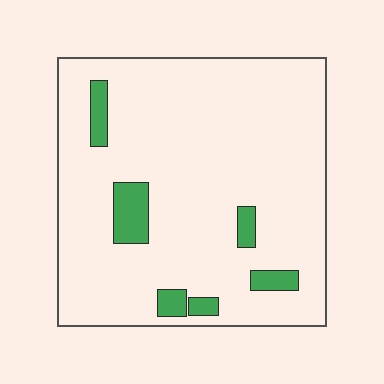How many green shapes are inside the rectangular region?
6.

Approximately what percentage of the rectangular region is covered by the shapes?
Approximately 10%.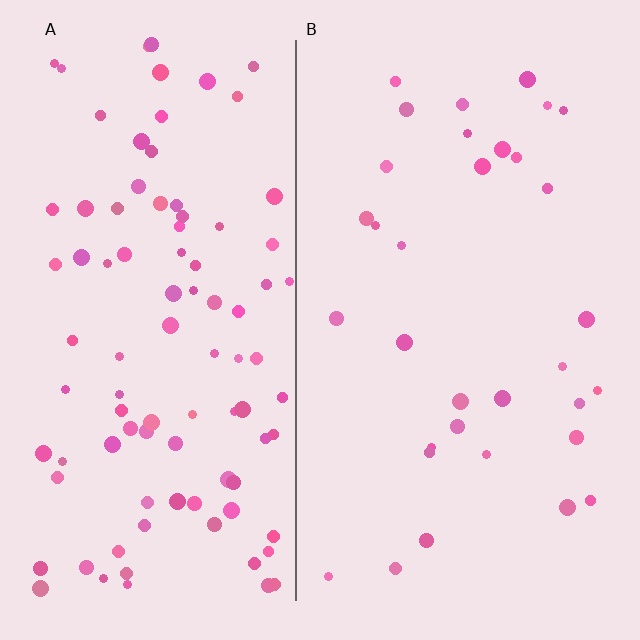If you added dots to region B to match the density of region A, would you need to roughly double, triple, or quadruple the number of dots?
Approximately triple.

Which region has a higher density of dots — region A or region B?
A (the left).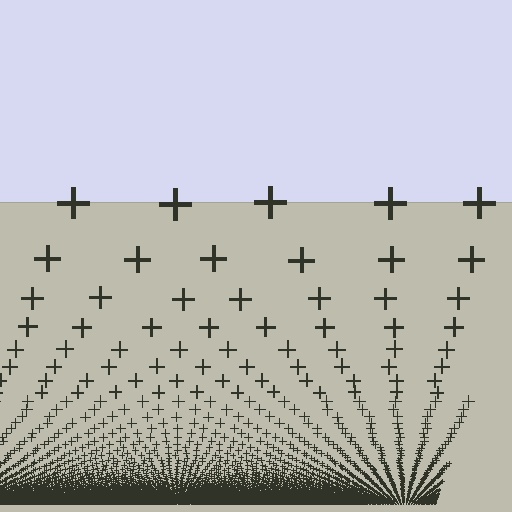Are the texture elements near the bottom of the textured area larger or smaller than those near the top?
Smaller. The gradient is inverted — elements near the bottom are smaller and denser.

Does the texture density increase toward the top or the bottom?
Density increases toward the bottom.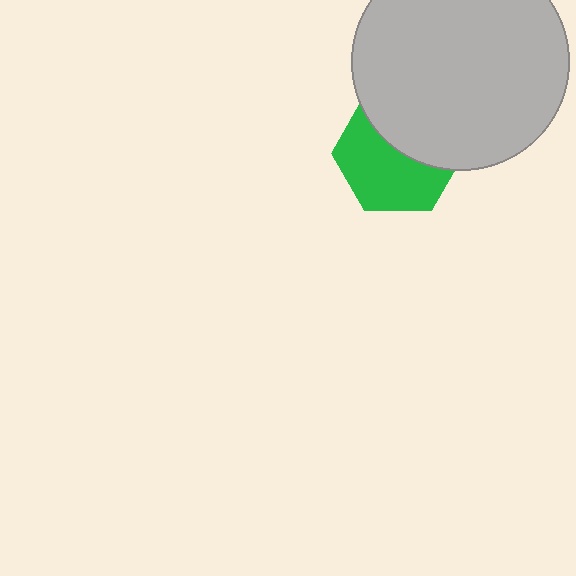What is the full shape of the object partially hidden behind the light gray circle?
The partially hidden object is a green hexagon.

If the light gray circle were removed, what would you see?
You would see the complete green hexagon.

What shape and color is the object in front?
The object in front is a light gray circle.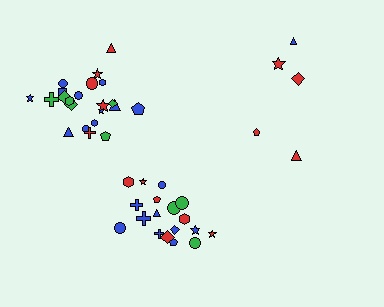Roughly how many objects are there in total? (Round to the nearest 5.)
Roughly 45 objects in total.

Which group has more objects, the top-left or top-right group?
The top-left group.